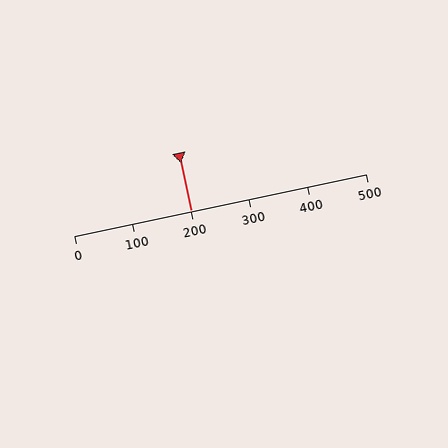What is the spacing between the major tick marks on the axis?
The major ticks are spaced 100 apart.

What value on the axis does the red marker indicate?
The marker indicates approximately 200.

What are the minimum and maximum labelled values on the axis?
The axis runs from 0 to 500.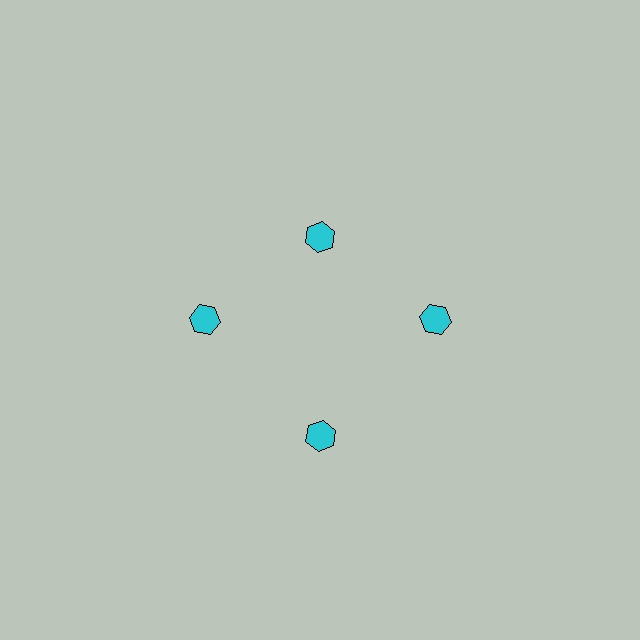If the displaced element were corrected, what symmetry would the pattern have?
It would have 4-fold rotational symmetry — the pattern would map onto itself every 90 degrees.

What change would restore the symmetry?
The symmetry would be restored by moving it outward, back onto the ring so that all 4 hexagons sit at equal angles and equal distance from the center.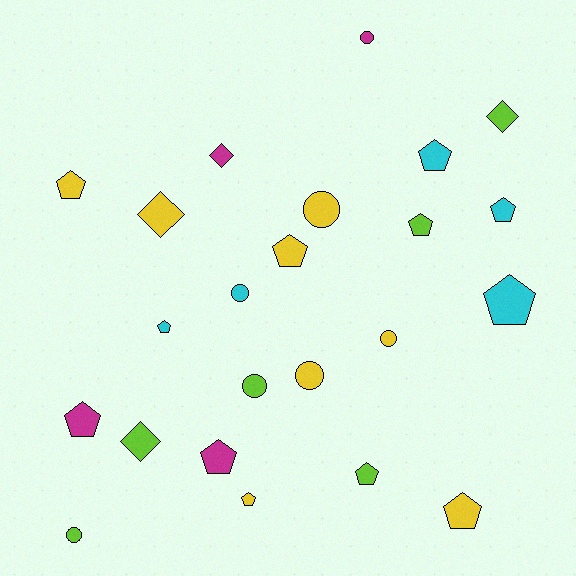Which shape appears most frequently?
Pentagon, with 12 objects.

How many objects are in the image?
There are 23 objects.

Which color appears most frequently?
Yellow, with 8 objects.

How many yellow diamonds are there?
There is 1 yellow diamond.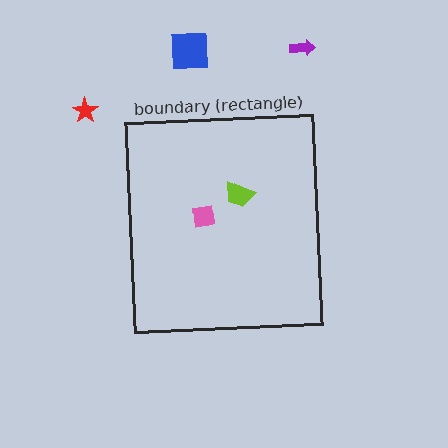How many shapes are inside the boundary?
2 inside, 3 outside.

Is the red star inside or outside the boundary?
Outside.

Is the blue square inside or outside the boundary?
Outside.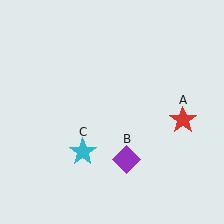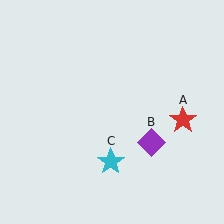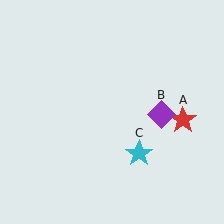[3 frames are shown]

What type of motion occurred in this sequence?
The purple diamond (object B), cyan star (object C) rotated counterclockwise around the center of the scene.